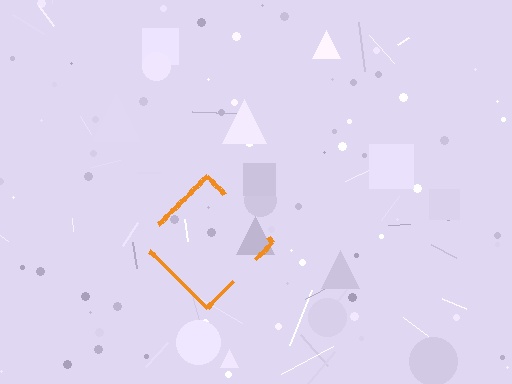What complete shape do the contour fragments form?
The contour fragments form a diamond.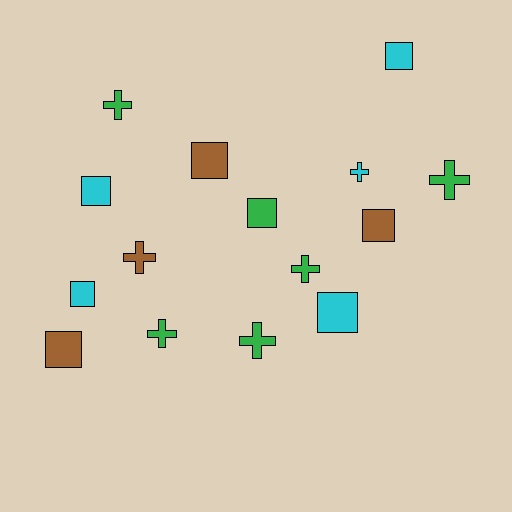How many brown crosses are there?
There is 1 brown cross.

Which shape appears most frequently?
Square, with 8 objects.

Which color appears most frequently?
Green, with 6 objects.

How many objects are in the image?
There are 15 objects.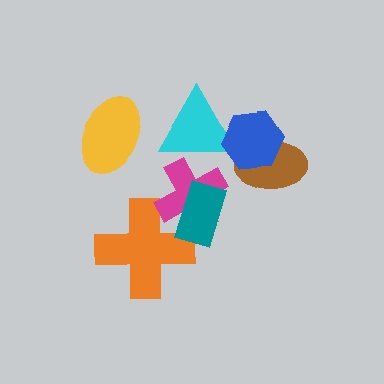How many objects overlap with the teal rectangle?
2 objects overlap with the teal rectangle.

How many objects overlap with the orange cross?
2 objects overlap with the orange cross.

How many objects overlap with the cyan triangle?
2 objects overlap with the cyan triangle.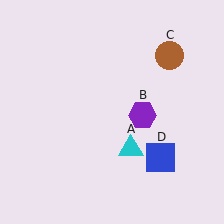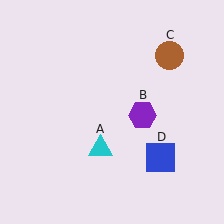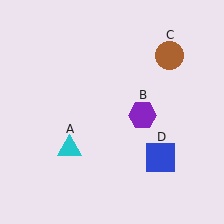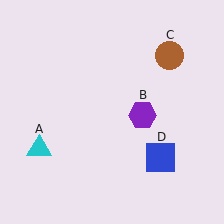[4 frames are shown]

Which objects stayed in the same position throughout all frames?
Purple hexagon (object B) and brown circle (object C) and blue square (object D) remained stationary.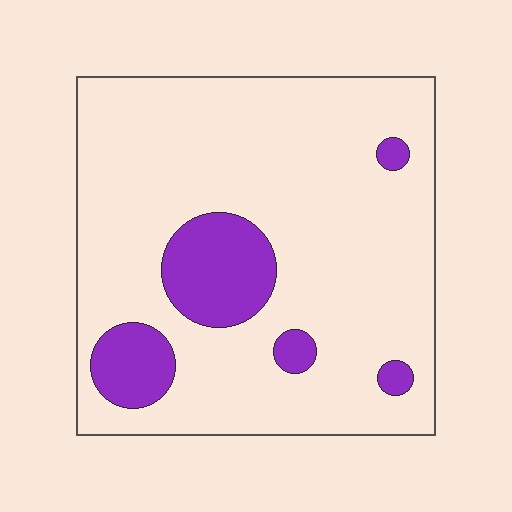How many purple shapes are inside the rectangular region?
5.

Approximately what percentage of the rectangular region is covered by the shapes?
Approximately 15%.